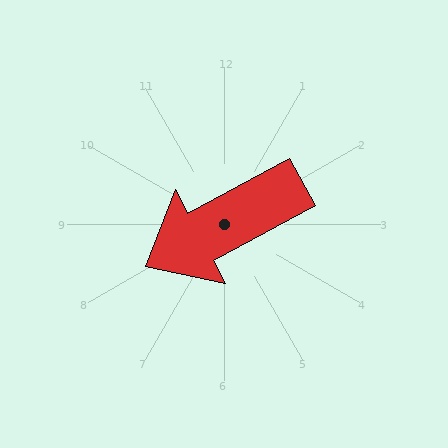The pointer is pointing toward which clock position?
Roughly 8 o'clock.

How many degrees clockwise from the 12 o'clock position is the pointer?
Approximately 242 degrees.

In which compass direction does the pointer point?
Southwest.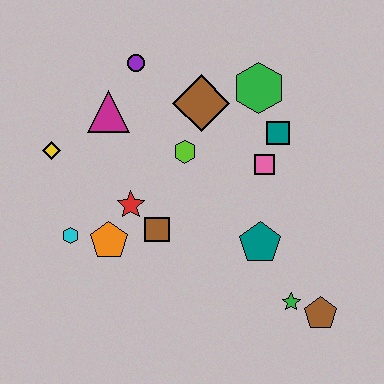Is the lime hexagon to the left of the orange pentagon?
No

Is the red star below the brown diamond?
Yes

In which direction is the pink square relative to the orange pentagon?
The pink square is to the right of the orange pentagon.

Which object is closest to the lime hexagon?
The brown diamond is closest to the lime hexagon.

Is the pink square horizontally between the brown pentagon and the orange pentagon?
Yes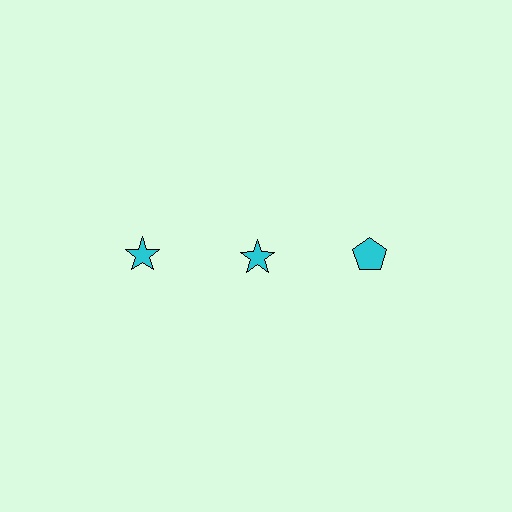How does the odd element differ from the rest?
It has a different shape: pentagon instead of star.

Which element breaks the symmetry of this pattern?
The cyan pentagon in the top row, center column breaks the symmetry. All other shapes are cyan stars.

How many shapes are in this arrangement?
There are 3 shapes arranged in a grid pattern.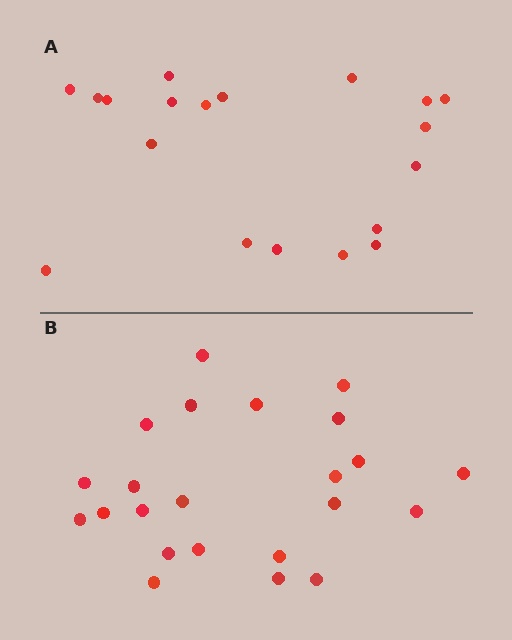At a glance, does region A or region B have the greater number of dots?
Region B (the bottom region) has more dots.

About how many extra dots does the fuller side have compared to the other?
Region B has about 4 more dots than region A.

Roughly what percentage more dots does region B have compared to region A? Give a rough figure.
About 20% more.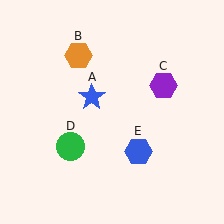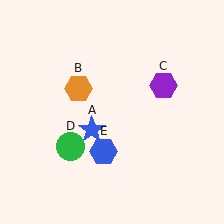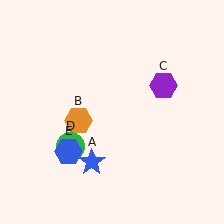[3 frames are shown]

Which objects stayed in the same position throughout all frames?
Purple hexagon (object C) and green circle (object D) remained stationary.